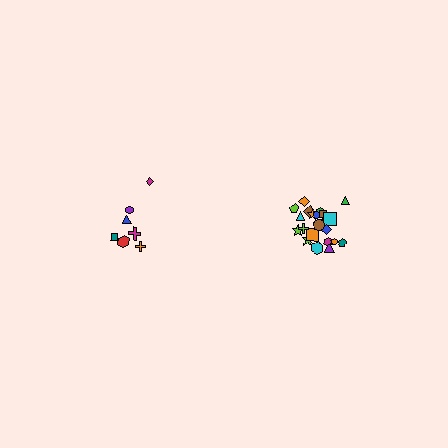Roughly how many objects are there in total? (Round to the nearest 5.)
Roughly 30 objects in total.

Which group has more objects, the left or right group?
The right group.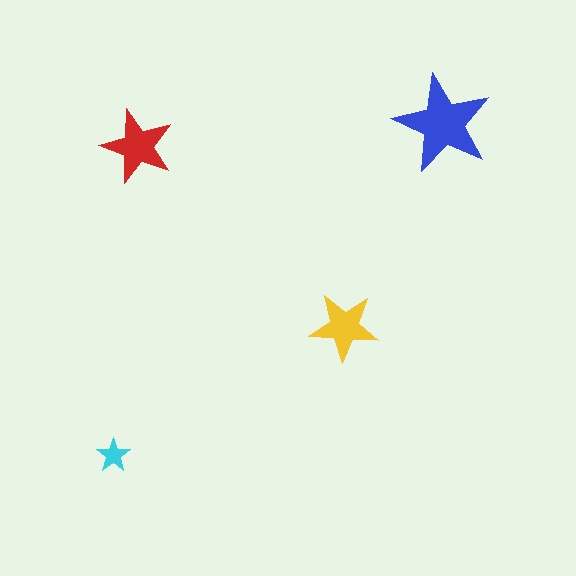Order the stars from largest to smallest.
the blue one, the red one, the yellow one, the cyan one.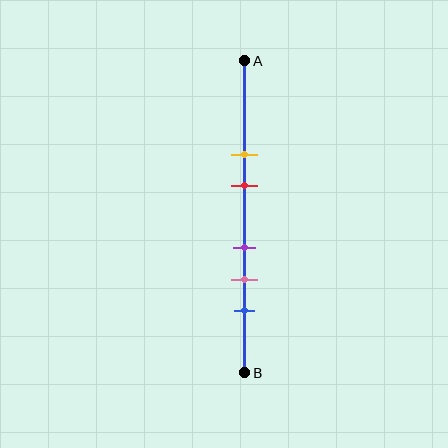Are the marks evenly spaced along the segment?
No, the marks are not evenly spaced.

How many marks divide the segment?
There are 5 marks dividing the segment.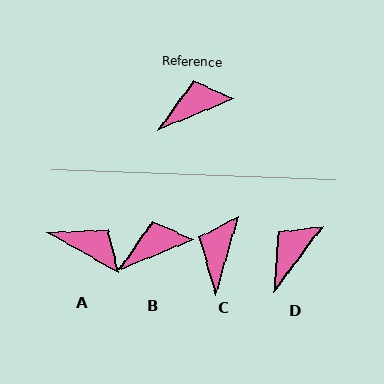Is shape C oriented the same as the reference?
No, it is off by about 51 degrees.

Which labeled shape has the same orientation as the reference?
B.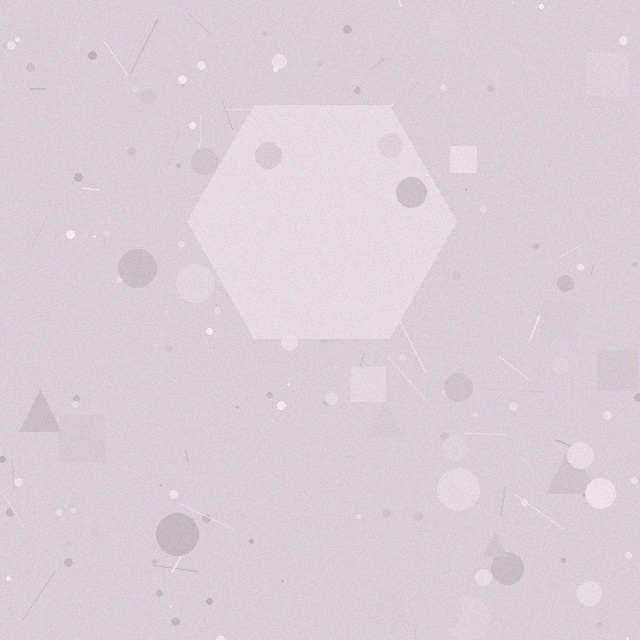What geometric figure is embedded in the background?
A hexagon is embedded in the background.